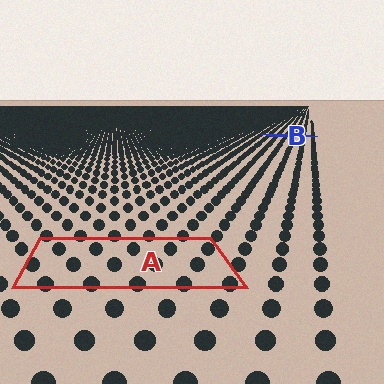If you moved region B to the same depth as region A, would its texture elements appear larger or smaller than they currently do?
They would appear larger. At a closer depth, the same texture elements are projected at a bigger on-screen size.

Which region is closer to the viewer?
Region A is closer. The texture elements there are larger and more spread out.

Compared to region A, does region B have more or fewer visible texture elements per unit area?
Region B has more texture elements per unit area — they are packed more densely because it is farther away.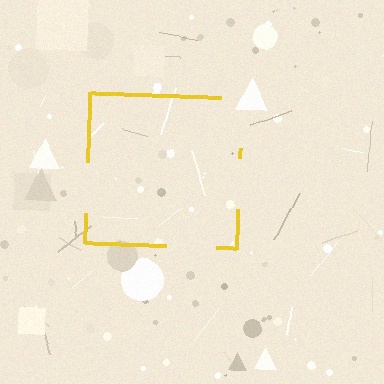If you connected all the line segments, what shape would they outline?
They would outline a square.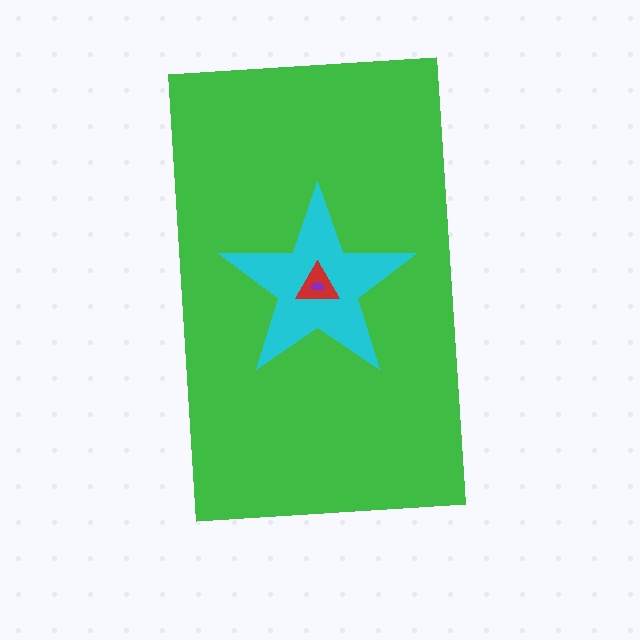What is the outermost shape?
The green rectangle.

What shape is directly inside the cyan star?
The red triangle.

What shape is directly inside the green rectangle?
The cyan star.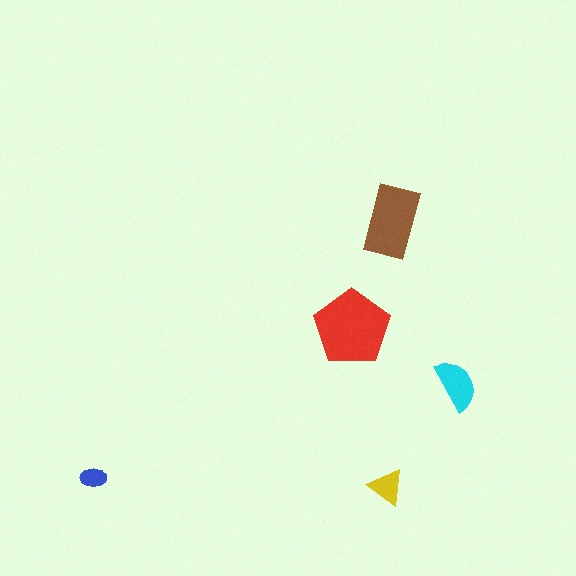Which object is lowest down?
The yellow triangle is bottommost.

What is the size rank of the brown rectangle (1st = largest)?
2nd.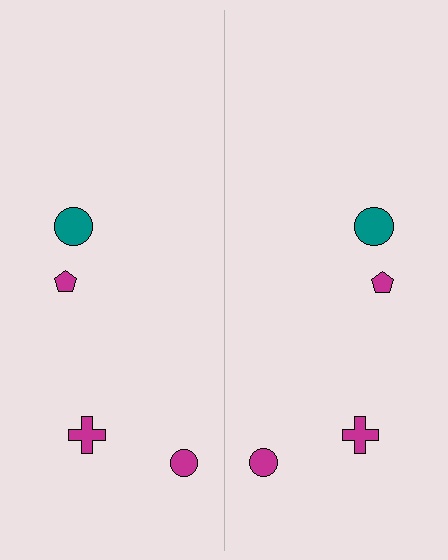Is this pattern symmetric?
Yes, this pattern has bilateral (reflection) symmetry.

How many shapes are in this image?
There are 8 shapes in this image.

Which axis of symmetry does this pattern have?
The pattern has a vertical axis of symmetry running through the center of the image.